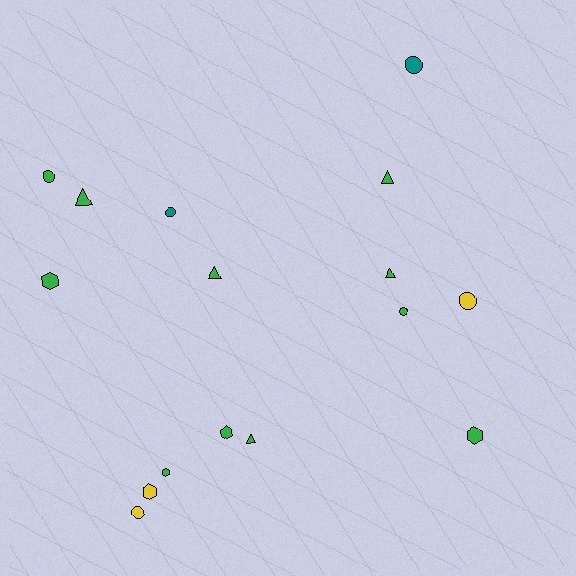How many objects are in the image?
There are 16 objects.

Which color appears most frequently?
Green, with 11 objects.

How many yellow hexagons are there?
There is 1 yellow hexagon.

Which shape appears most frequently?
Circle, with 6 objects.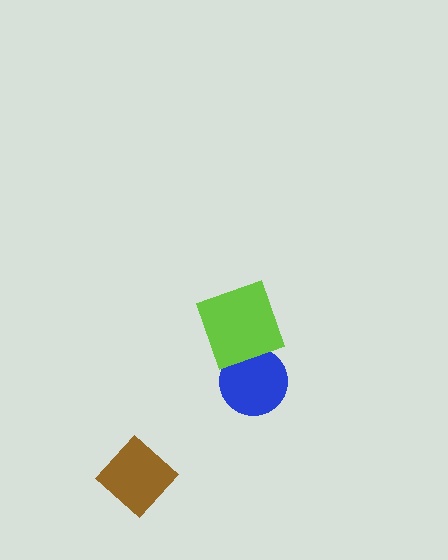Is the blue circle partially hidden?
Yes, it is partially covered by another shape.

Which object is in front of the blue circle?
The lime diamond is in front of the blue circle.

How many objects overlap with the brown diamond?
0 objects overlap with the brown diamond.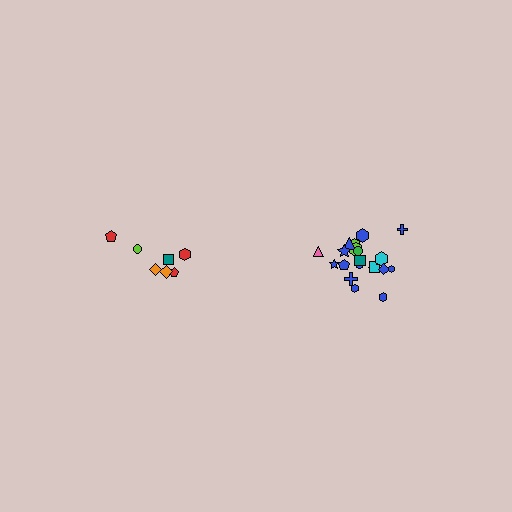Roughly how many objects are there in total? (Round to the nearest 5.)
Roughly 30 objects in total.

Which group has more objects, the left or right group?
The right group.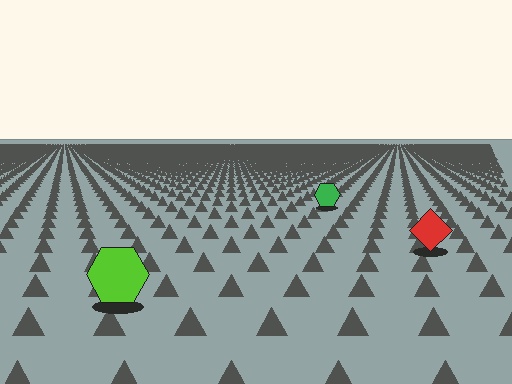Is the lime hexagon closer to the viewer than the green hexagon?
Yes. The lime hexagon is closer — you can tell from the texture gradient: the ground texture is coarser near it.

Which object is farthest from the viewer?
The green hexagon is farthest from the viewer. It appears smaller and the ground texture around it is denser.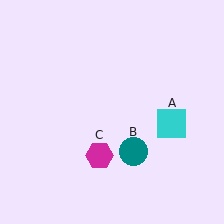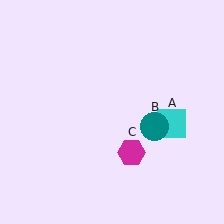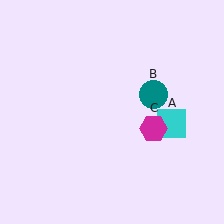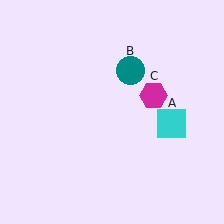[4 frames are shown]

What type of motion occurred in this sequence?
The teal circle (object B), magenta hexagon (object C) rotated counterclockwise around the center of the scene.